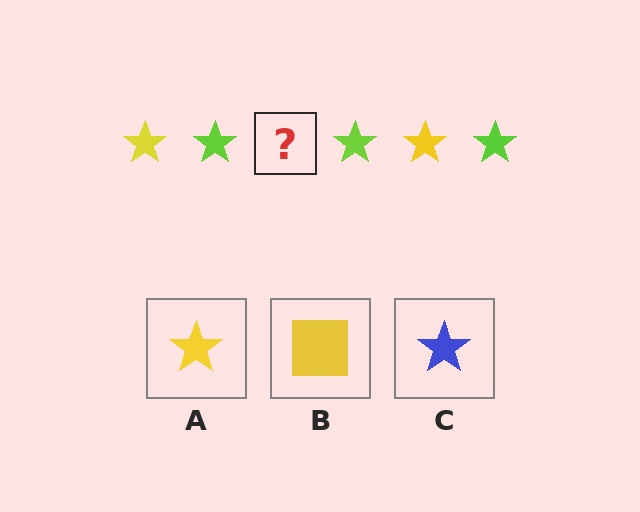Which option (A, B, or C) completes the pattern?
A.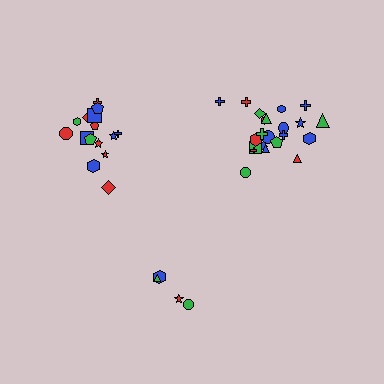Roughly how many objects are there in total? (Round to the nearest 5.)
Roughly 40 objects in total.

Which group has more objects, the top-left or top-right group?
The top-right group.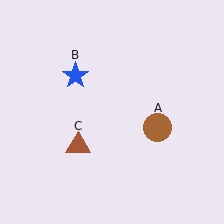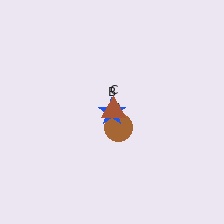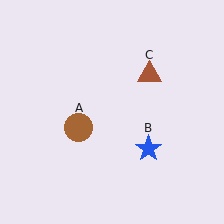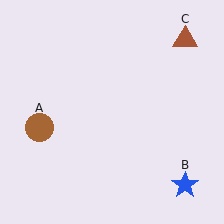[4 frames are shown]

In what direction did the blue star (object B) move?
The blue star (object B) moved down and to the right.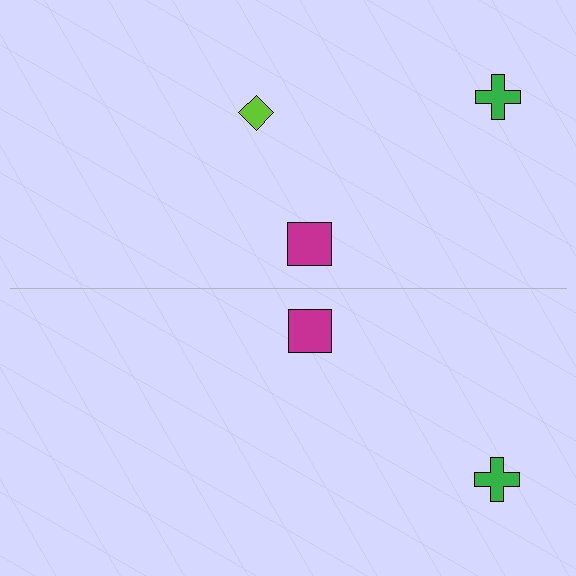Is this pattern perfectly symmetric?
No, the pattern is not perfectly symmetric. A lime diamond is missing from the bottom side.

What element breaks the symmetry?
A lime diamond is missing from the bottom side.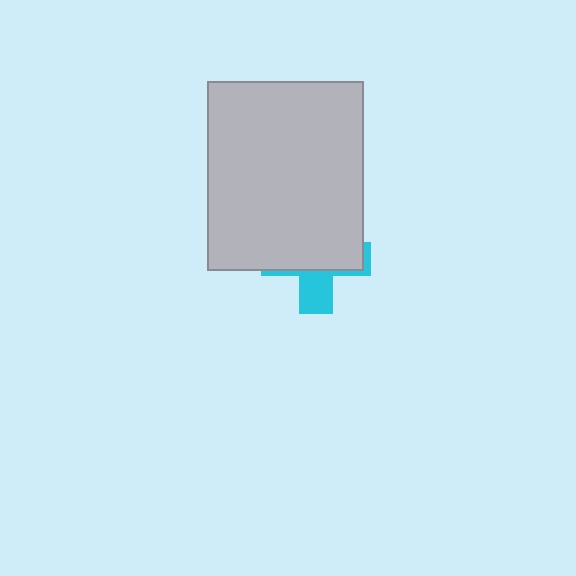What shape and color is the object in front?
The object in front is a light gray rectangle.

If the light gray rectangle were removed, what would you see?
You would see the complete cyan cross.